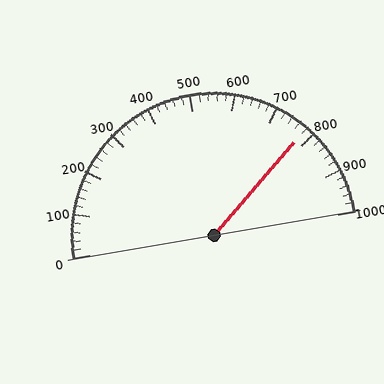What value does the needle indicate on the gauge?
The needle indicates approximately 780.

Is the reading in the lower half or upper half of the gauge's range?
The reading is in the upper half of the range (0 to 1000).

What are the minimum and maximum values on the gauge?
The gauge ranges from 0 to 1000.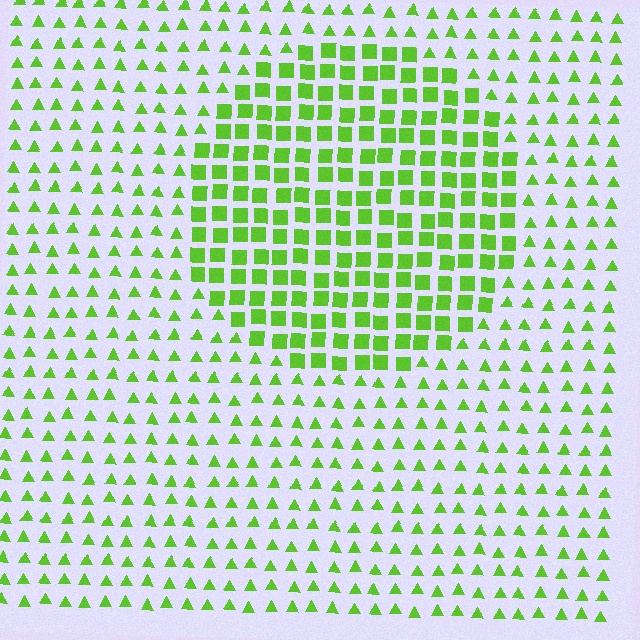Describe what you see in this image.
The image is filled with small lime elements arranged in a uniform grid. A circle-shaped region contains squares, while the surrounding area contains triangles. The boundary is defined purely by the change in element shape.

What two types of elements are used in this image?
The image uses squares inside the circle region and triangles outside it.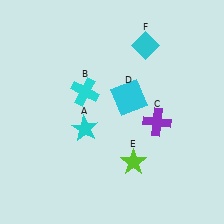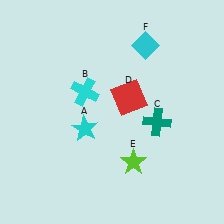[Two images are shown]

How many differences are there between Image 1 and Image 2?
There are 2 differences between the two images.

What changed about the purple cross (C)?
In Image 1, C is purple. In Image 2, it changed to teal.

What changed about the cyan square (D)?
In Image 1, D is cyan. In Image 2, it changed to red.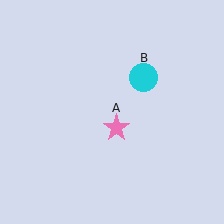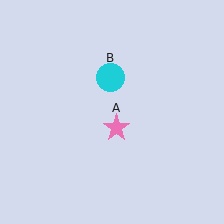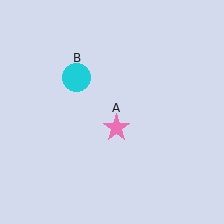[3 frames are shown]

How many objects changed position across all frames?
1 object changed position: cyan circle (object B).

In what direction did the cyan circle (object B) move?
The cyan circle (object B) moved left.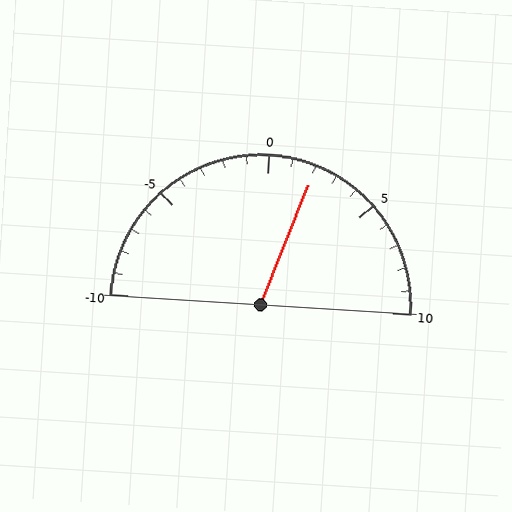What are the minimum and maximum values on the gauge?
The gauge ranges from -10 to 10.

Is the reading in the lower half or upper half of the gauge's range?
The reading is in the upper half of the range (-10 to 10).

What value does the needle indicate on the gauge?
The needle indicates approximately 2.